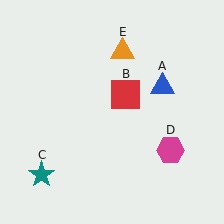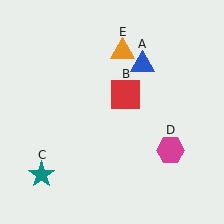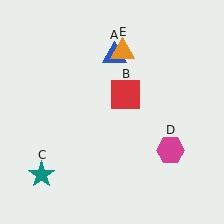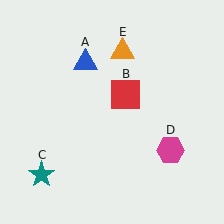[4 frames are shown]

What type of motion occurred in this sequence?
The blue triangle (object A) rotated counterclockwise around the center of the scene.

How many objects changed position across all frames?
1 object changed position: blue triangle (object A).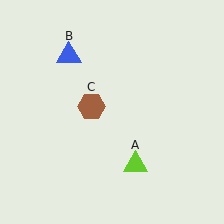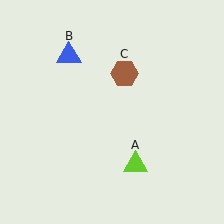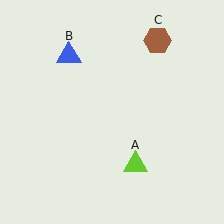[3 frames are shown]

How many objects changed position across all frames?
1 object changed position: brown hexagon (object C).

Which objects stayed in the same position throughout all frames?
Lime triangle (object A) and blue triangle (object B) remained stationary.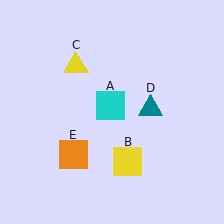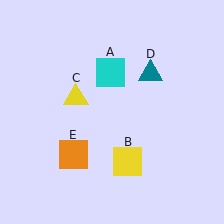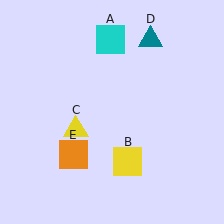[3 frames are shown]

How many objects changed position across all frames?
3 objects changed position: cyan square (object A), yellow triangle (object C), teal triangle (object D).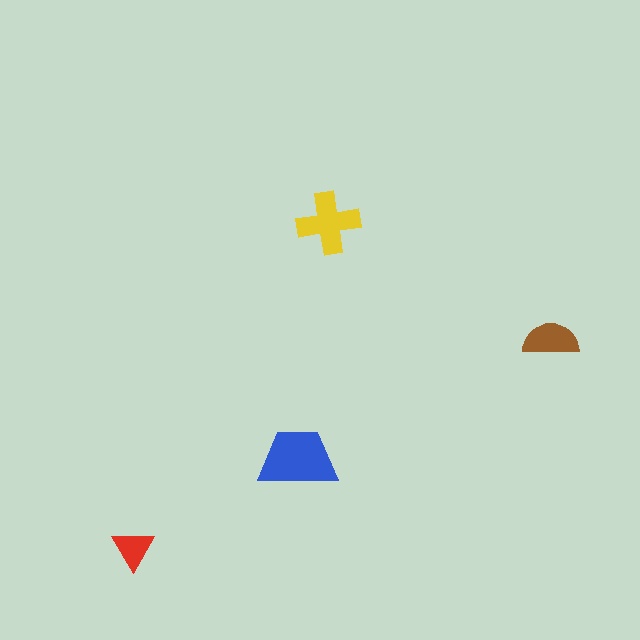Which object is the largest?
The blue trapezoid.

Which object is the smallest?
The red triangle.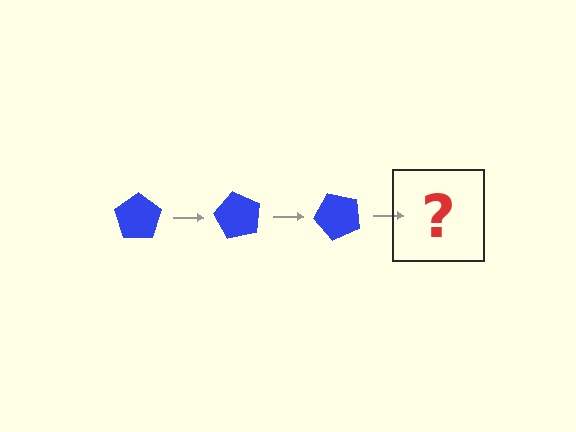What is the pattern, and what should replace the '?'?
The pattern is that the pentagon rotates 60 degrees each step. The '?' should be a blue pentagon rotated 180 degrees.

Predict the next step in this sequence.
The next step is a blue pentagon rotated 180 degrees.